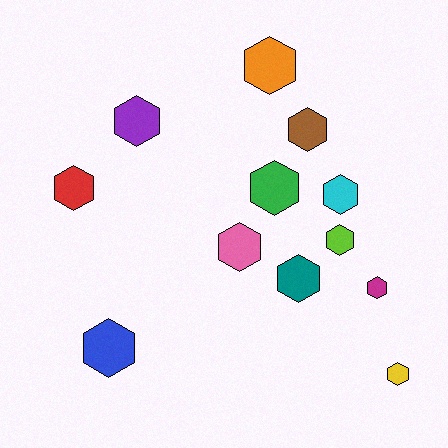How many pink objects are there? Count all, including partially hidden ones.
There is 1 pink object.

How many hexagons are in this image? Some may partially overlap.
There are 12 hexagons.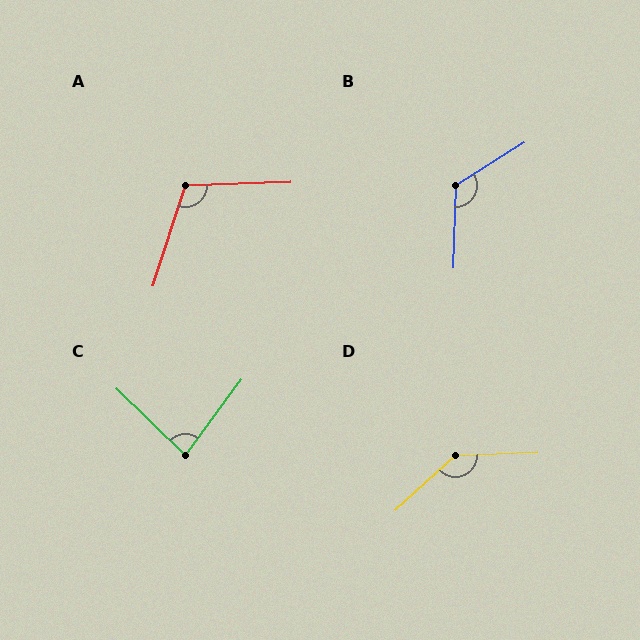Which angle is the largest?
D, at approximately 140 degrees.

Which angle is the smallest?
C, at approximately 82 degrees.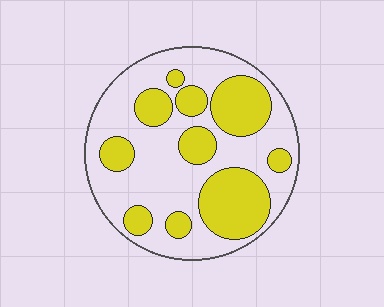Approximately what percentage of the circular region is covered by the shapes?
Approximately 35%.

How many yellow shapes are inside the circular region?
10.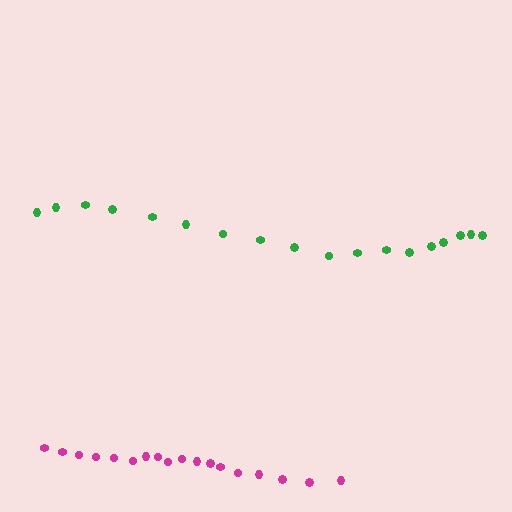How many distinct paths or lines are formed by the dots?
There are 2 distinct paths.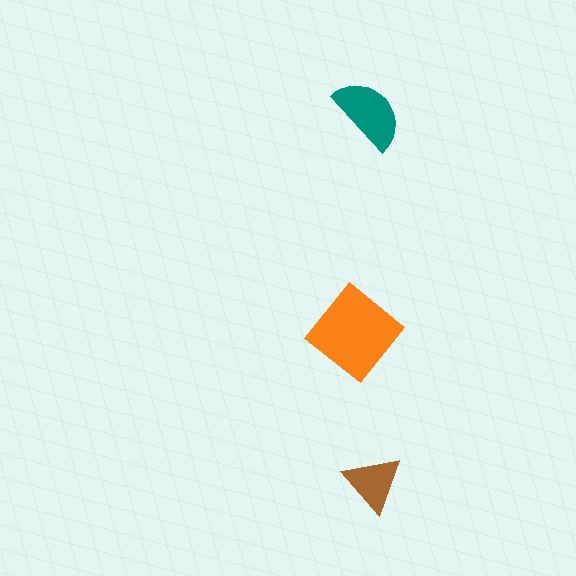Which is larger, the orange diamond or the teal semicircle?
The orange diamond.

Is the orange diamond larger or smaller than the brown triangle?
Larger.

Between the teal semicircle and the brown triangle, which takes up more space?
The teal semicircle.